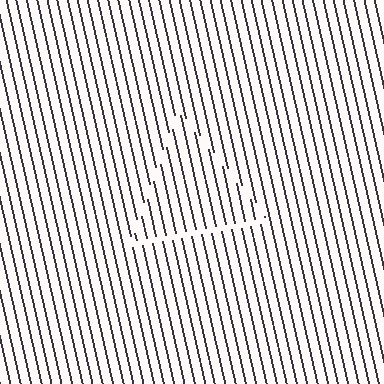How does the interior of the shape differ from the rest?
The interior of the shape contains the same grating, shifted by half a period — the contour is defined by the phase discontinuity where line-ends from the inner and outer gratings abut.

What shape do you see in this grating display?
An illusory triangle. The interior of the shape contains the same grating, shifted by half a period — the contour is defined by the phase discontinuity where line-ends from the inner and outer gratings abut.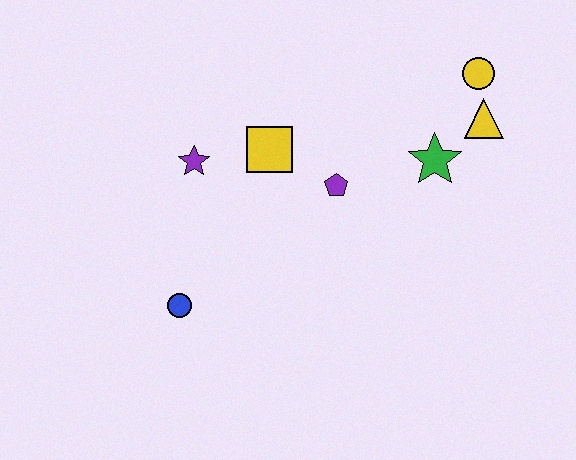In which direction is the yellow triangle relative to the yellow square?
The yellow triangle is to the right of the yellow square.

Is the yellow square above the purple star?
Yes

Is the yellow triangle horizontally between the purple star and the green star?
No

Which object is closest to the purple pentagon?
The yellow square is closest to the purple pentagon.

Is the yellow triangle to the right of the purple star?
Yes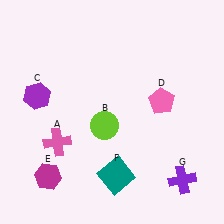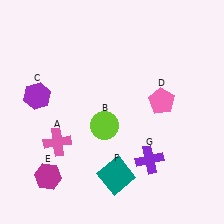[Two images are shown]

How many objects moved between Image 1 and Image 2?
1 object moved between the two images.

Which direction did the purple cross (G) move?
The purple cross (G) moved left.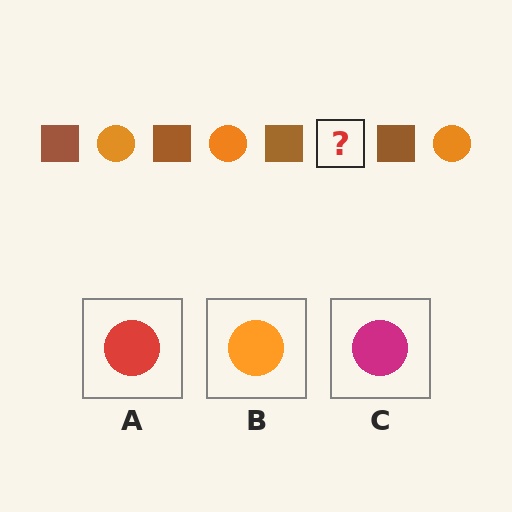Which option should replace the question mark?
Option B.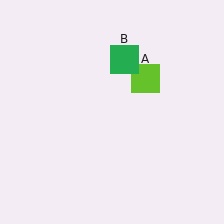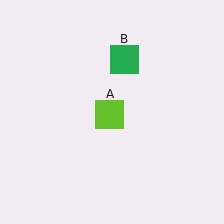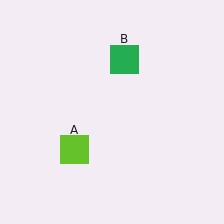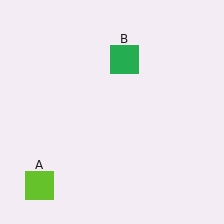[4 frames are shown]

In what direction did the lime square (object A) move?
The lime square (object A) moved down and to the left.